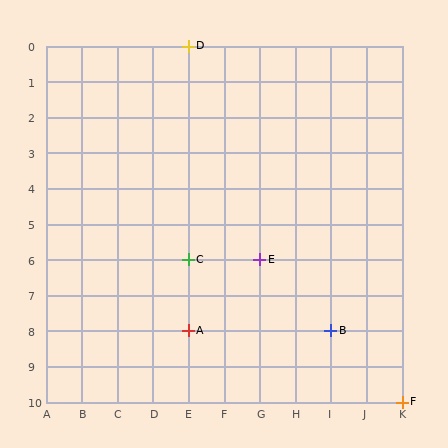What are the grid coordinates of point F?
Point F is at grid coordinates (K, 10).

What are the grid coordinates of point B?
Point B is at grid coordinates (I, 8).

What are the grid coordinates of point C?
Point C is at grid coordinates (E, 6).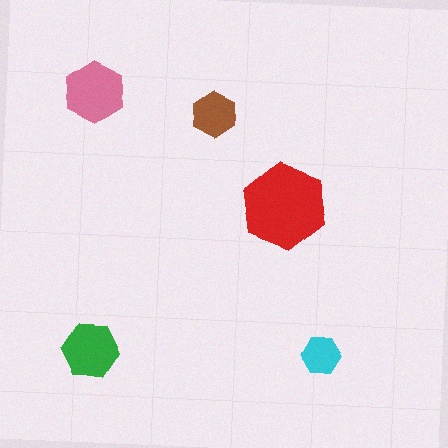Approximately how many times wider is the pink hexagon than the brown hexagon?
About 1.5 times wider.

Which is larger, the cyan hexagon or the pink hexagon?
The pink one.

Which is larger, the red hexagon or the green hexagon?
The red one.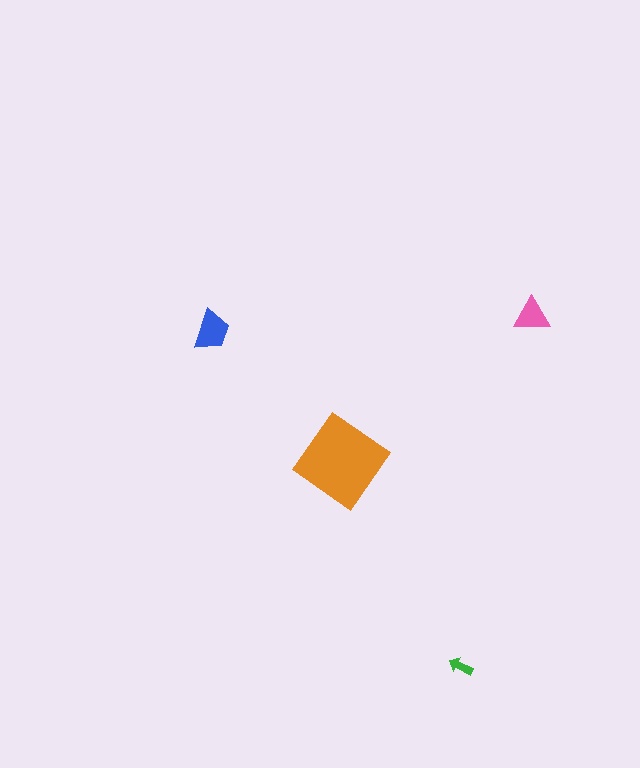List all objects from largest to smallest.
The orange diamond, the blue trapezoid, the pink triangle, the green arrow.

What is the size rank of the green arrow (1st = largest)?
4th.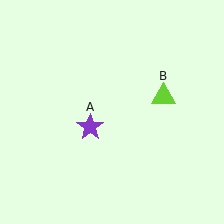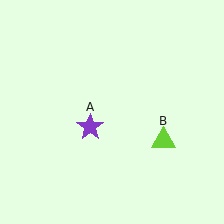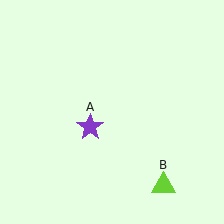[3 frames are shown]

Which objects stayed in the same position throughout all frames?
Purple star (object A) remained stationary.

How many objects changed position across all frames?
1 object changed position: lime triangle (object B).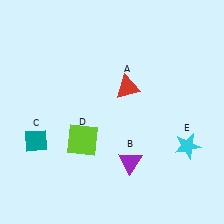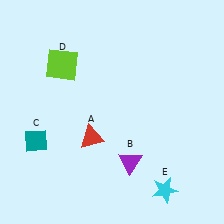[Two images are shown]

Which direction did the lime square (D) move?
The lime square (D) moved up.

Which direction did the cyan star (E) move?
The cyan star (E) moved down.